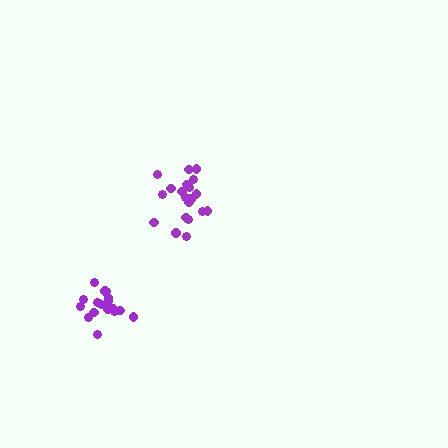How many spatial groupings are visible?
There are 2 spatial groupings.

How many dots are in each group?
Group 1: 21 dots, Group 2: 17 dots (38 total).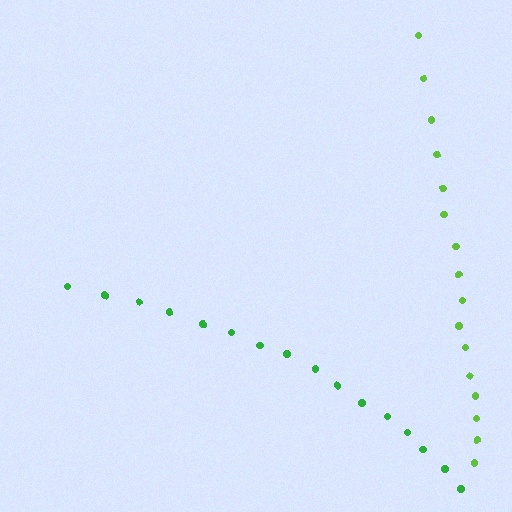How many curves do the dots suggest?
There are 2 distinct paths.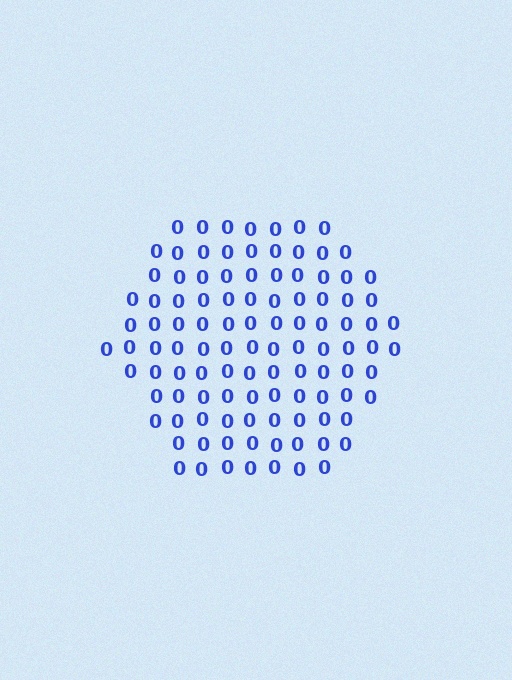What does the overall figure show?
The overall figure shows a hexagon.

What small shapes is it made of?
It is made of small digit 0's.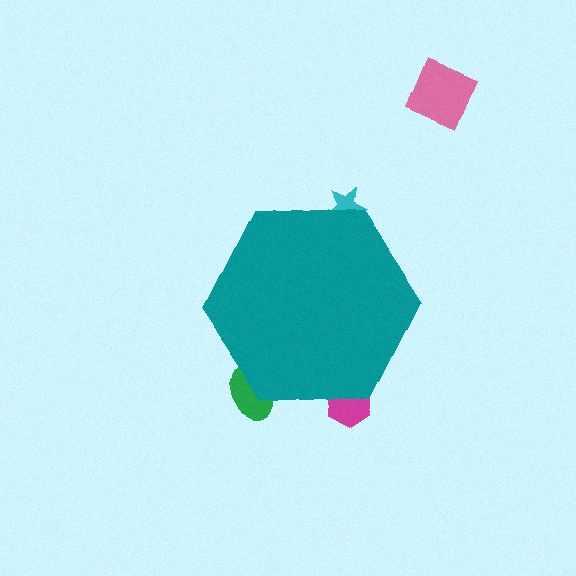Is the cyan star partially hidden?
Yes, the cyan star is partially hidden behind the teal hexagon.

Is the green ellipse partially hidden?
Yes, the green ellipse is partially hidden behind the teal hexagon.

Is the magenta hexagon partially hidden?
Yes, the magenta hexagon is partially hidden behind the teal hexagon.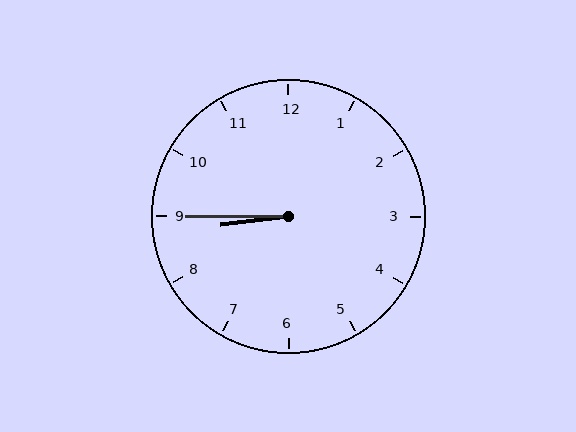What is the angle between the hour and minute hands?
Approximately 8 degrees.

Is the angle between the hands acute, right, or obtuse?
It is acute.